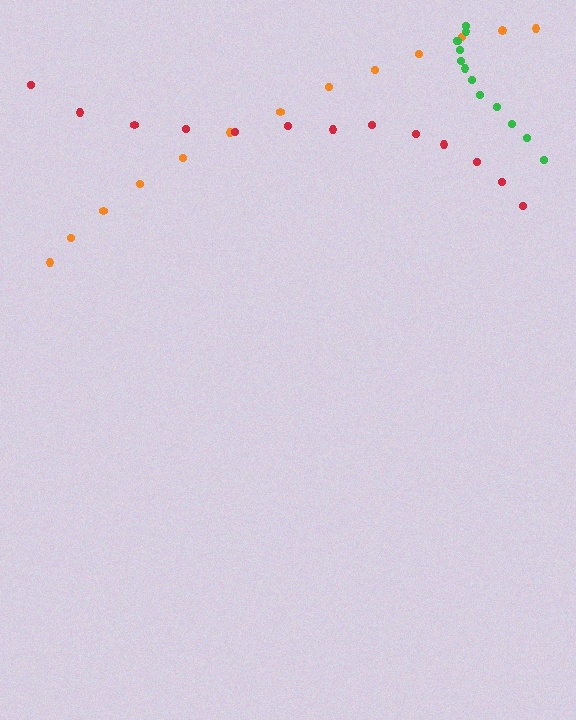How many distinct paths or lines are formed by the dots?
There are 3 distinct paths.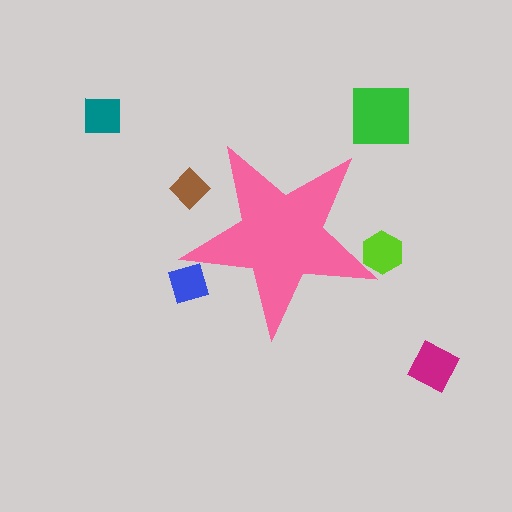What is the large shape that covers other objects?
A pink star.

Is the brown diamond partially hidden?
Yes, the brown diamond is partially hidden behind the pink star.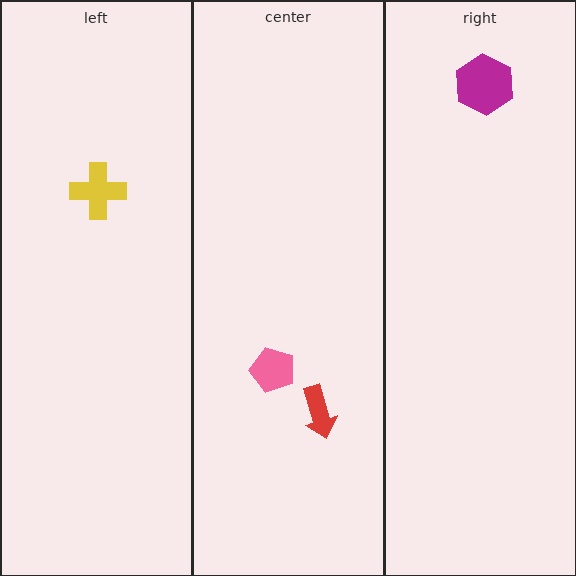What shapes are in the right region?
The magenta hexagon.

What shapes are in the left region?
The yellow cross.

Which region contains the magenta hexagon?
The right region.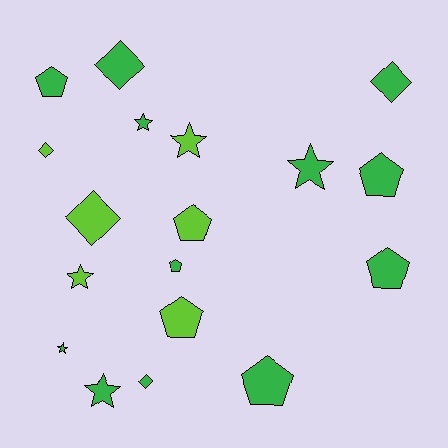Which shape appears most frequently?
Pentagon, with 7 objects.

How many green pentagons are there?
There are 5 green pentagons.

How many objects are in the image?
There are 18 objects.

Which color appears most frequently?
Green, with 12 objects.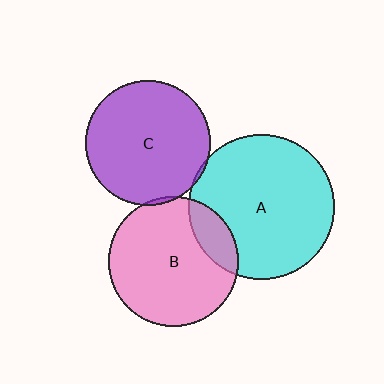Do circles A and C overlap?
Yes.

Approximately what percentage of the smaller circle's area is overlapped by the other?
Approximately 5%.